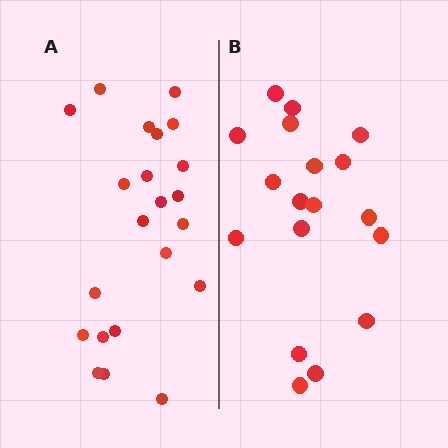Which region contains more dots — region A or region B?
Region A (the left region) has more dots.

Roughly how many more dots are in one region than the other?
Region A has about 4 more dots than region B.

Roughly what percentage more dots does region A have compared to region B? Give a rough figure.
About 20% more.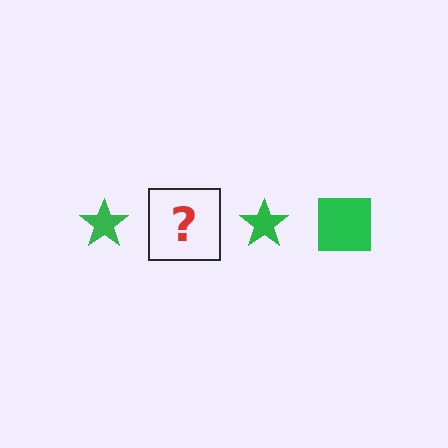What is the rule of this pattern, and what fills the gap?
The rule is that the pattern cycles through star, square shapes in green. The gap should be filled with a green square.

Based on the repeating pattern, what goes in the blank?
The blank should be a green square.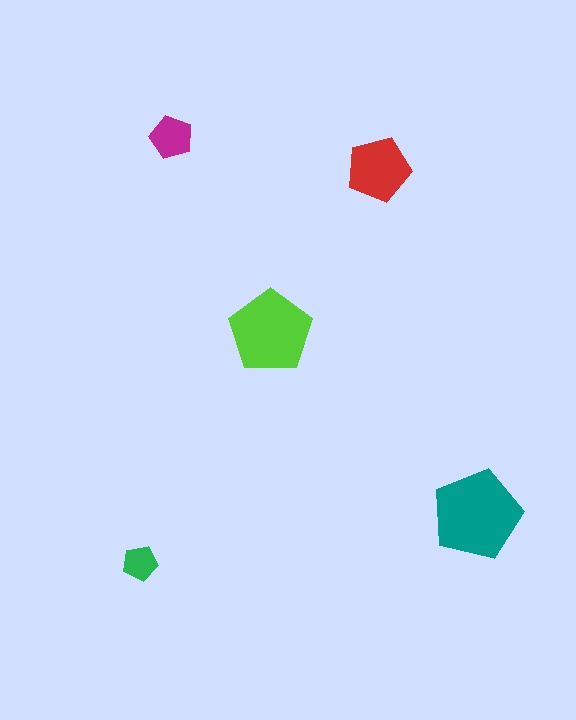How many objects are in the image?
There are 5 objects in the image.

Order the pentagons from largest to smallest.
the teal one, the lime one, the red one, the magenta one, the green one.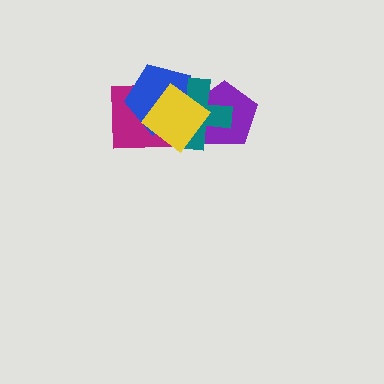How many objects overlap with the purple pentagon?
3 objects overlap with the purple pentagon.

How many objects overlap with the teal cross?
4 objects overlap with the teal cross.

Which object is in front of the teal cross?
The yellow diamond is in front of the teal cross.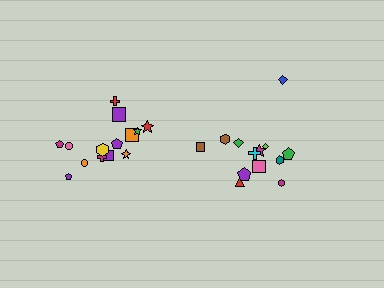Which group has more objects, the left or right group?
The left group.